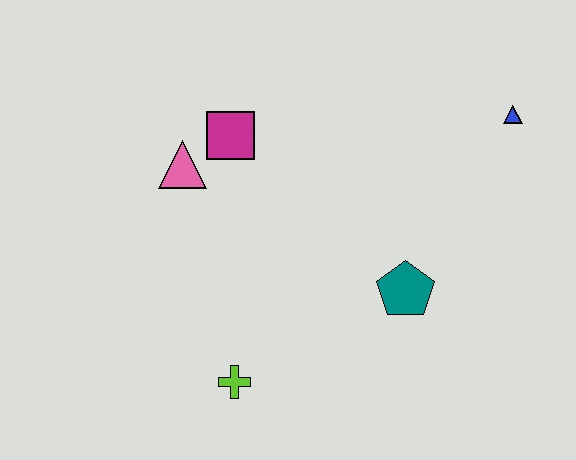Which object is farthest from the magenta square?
The blue triangle is farthest from the magenta square.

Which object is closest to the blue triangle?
The teal pentagon is closest to the blue triangle.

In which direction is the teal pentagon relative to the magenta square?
The teal pentagon is to the right of the magenta square.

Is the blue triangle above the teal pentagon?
Yes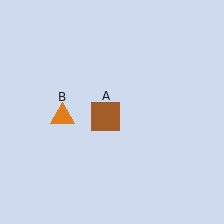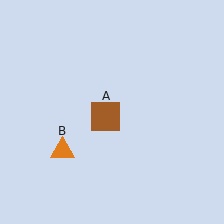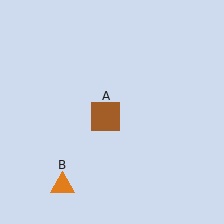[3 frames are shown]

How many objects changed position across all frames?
1 object changed position: orange triangle (object B).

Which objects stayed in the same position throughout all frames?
Brown square (object A) remained stationary.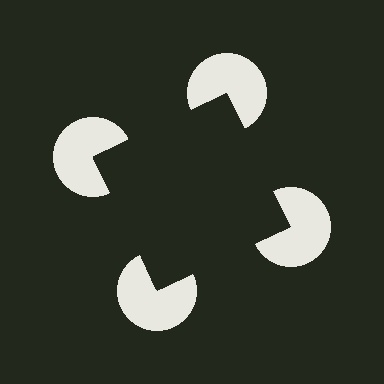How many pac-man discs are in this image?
There are 4 — one at each vertex of the illusory square.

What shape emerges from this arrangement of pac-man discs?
An illusory square — its edges are inferred from the aligned wedge cuts in the pac-man discs, not physically drawn.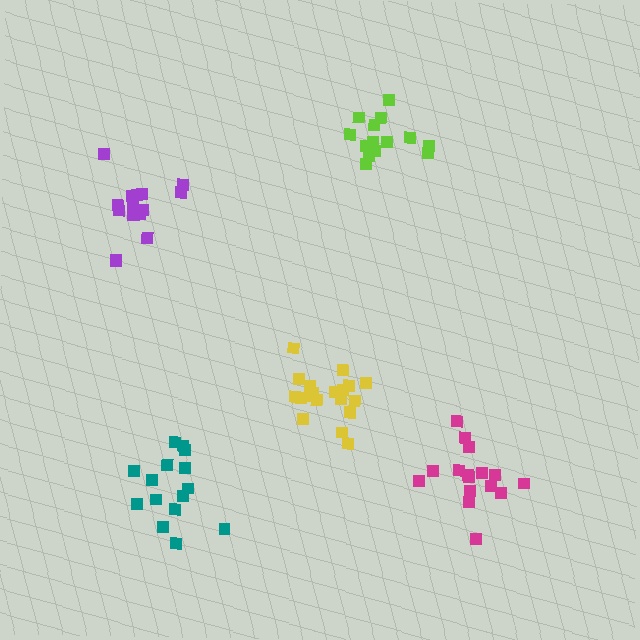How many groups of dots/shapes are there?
There are 5 groups.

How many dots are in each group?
Group 1: 16 dots, Group 2: 16 dots, Group 3: 14 dots, Group 4: 19 dots, Group 5: 15 dots (80 total).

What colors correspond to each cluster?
The clusters are colored: magenta, purple, lime, yellow, teal.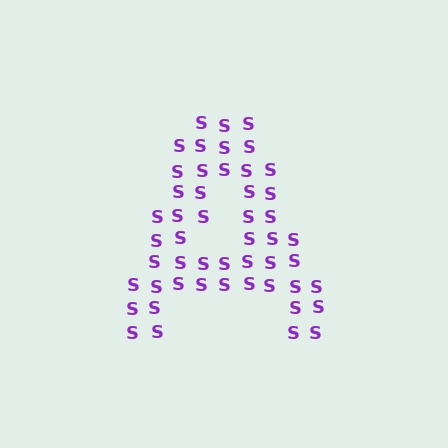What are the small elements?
The small elements are letter S's.